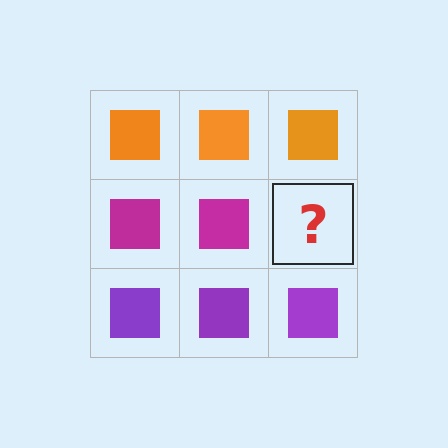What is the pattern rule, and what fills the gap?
The rule is that each row has a consistent color. The gap should be filled with a magenta square.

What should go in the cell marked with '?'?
The missing cell should contain a magenta square.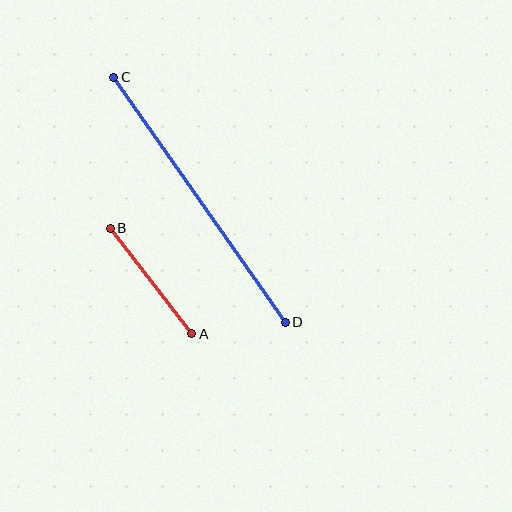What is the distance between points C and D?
The distance is approximately 299 pixels.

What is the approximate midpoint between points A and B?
The midpoint is at approximately (151, 281) pixels.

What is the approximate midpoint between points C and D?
The midpoint is at approximately (200, 200) pixels.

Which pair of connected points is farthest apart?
Points C and D are farthest apart.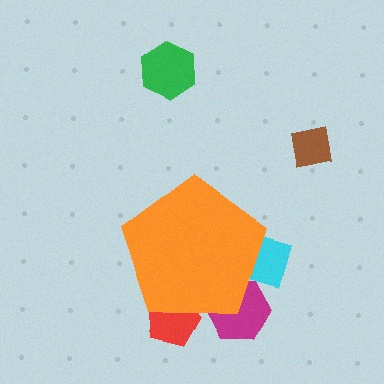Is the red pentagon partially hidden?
Yes, the red pentagon is partially hidden behind the orange pentagon.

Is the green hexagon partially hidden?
No, the green hexagon is fully visible.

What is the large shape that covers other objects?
An orange pentagon.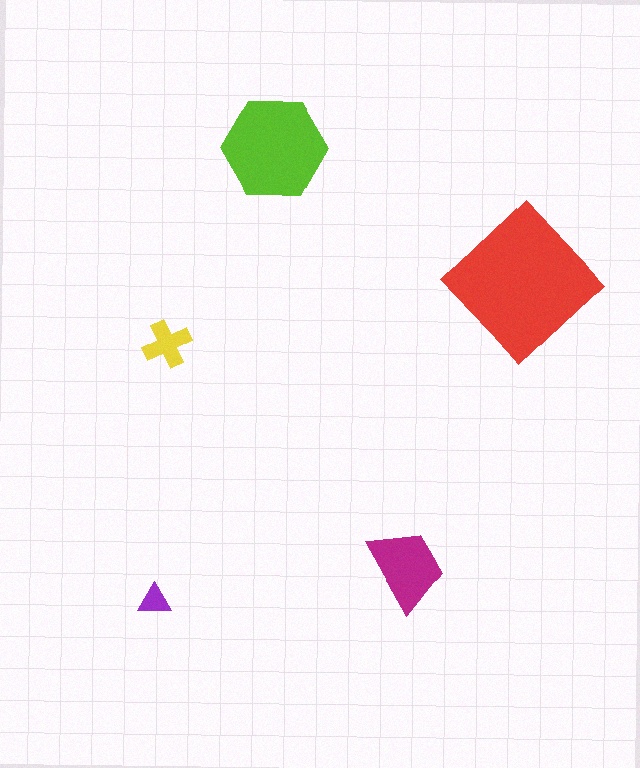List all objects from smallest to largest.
The purple triangle, the yellow cross, the magenta trapezoid, the lime hexagon, the red diamond.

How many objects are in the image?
There are 5 objects in the image.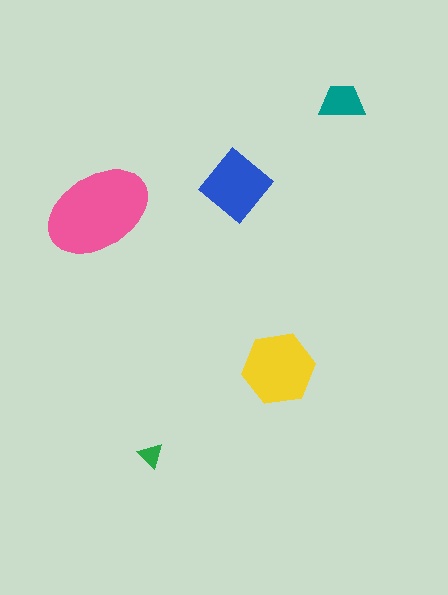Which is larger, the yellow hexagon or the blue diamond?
The yellow hexagon.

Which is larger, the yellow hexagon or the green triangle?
The yellow hexagon.